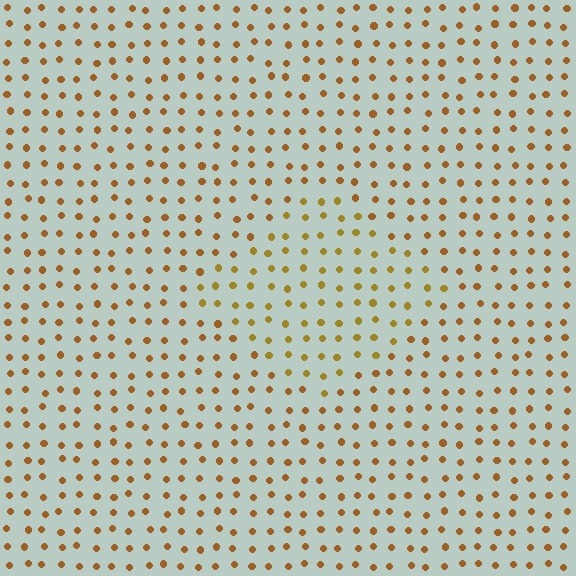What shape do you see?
I see a diamond.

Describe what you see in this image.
The image is filled with small brown elements in a uniform arrangement. A diamond-shaped region is visible where the elements are tinted to a slightly different hue, forming a subtle color boundary.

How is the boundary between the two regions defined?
The boundary is defined purely by a slight shift in hue (about 19 degrees). Spacing, size, and orientation are identical on both sides.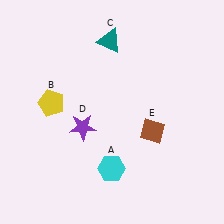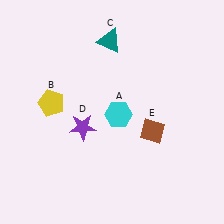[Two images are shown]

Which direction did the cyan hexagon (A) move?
The cyan hexagon (A) moved up.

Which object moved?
The cyan hexagon (A) moved up.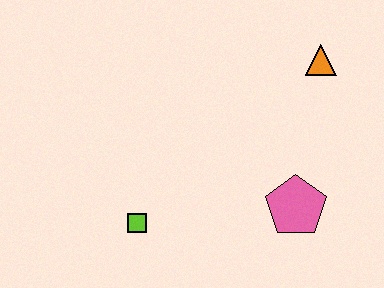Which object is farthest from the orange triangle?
The lime square is farthest from the orange triangle.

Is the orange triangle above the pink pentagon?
Yes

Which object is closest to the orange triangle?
The pink pentagon is closest to the orange triangle.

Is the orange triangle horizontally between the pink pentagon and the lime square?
No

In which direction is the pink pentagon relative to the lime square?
The pink pentagon is to the right of the lime square.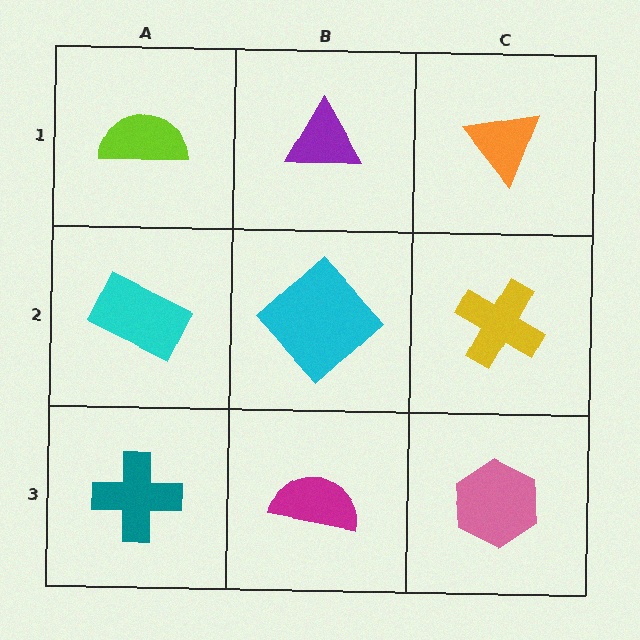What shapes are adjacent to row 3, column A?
A cyan rectangle (row 2, column A), a magenta semicircle (row 3, column B).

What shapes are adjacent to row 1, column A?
A cyan rectangle (row 2, column A), a purple triangle (row 1, column B).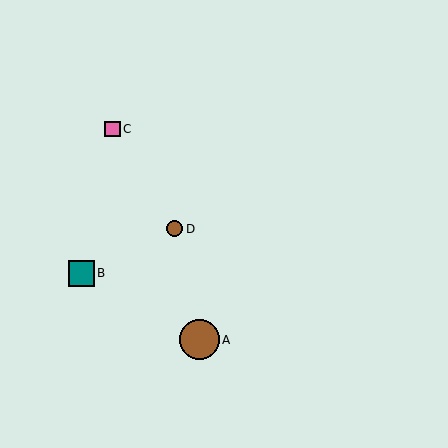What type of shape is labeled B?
Shape B is a teal square.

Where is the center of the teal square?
The center of the teal square is at (82, 273).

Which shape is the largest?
The brown circle (labeled A) is the largest.